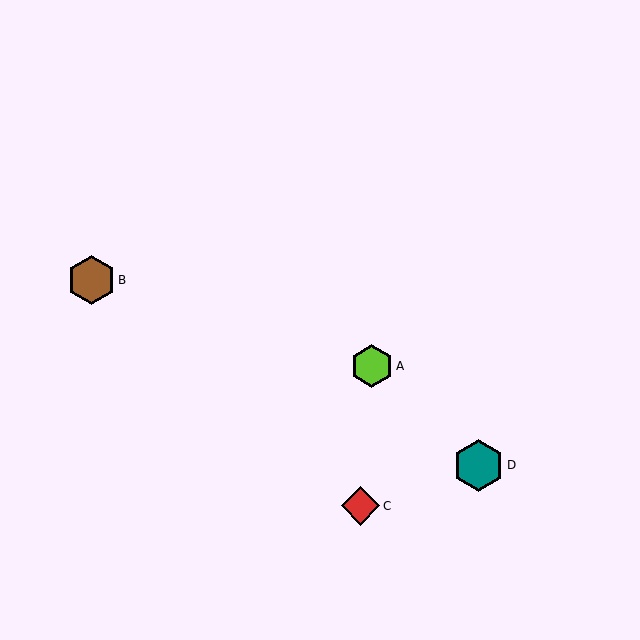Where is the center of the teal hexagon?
The center of the teal hexagon is at (479, 465).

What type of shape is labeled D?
Shape D is a teal hexagon.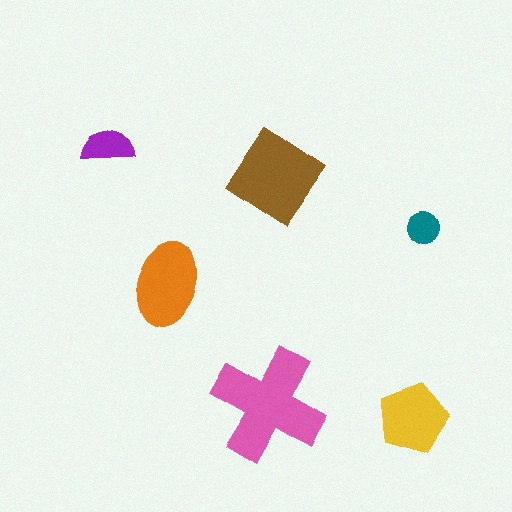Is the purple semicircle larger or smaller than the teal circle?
Larger.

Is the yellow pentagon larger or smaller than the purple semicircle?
Larger.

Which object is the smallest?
The teal circle.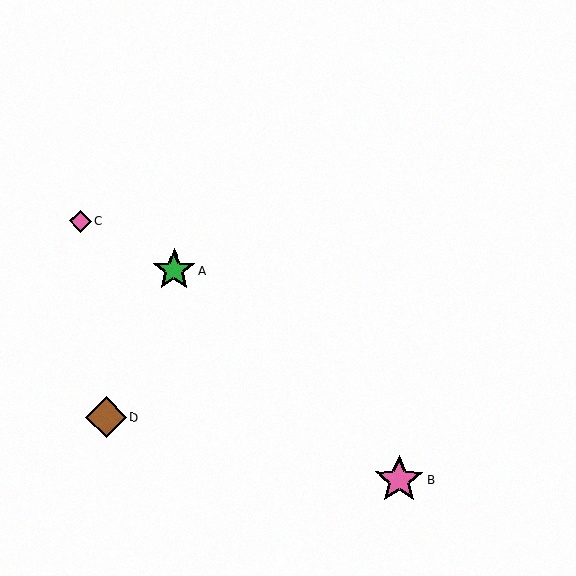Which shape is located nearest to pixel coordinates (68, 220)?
The pink diamond (labeled C) at (80, 221) is nearest to that location.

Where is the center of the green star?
The center of the green star is at (174, 270).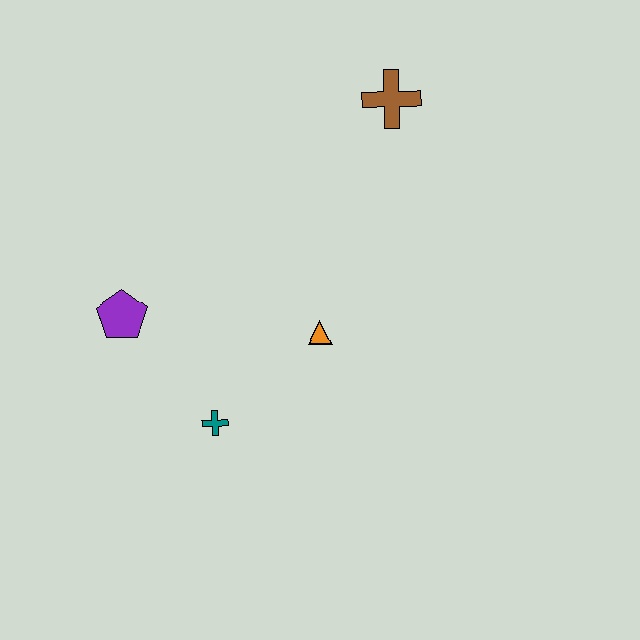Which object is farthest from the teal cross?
The brown cross is farthest from the teal cross.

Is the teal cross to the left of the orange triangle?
Yes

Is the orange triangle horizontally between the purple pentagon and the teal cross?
No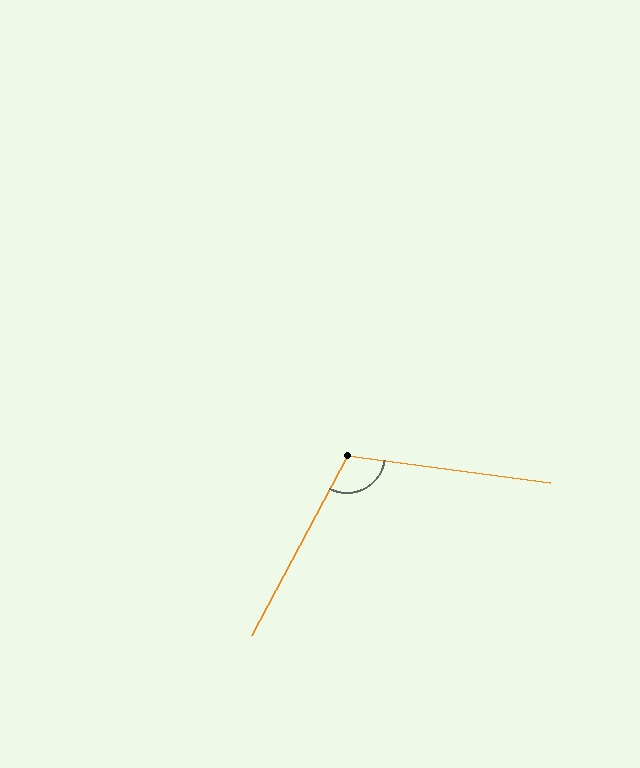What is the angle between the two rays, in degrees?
Approximately 110 degrees.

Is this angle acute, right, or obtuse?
It is obtuse.